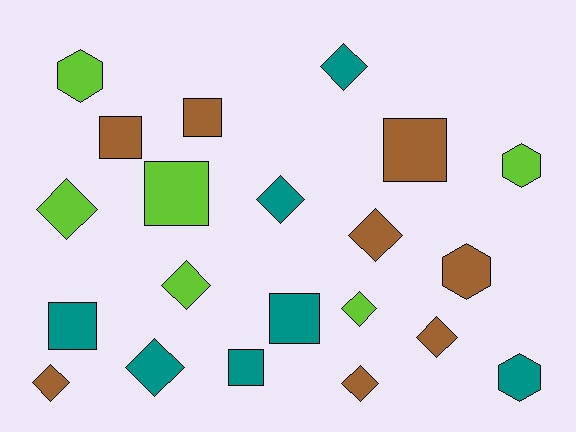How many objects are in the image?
There are 21 objects.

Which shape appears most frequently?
Diamond, with 10 objects.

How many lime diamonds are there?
There are 3 lime diamonds.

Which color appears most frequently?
Brown, with 8 objects.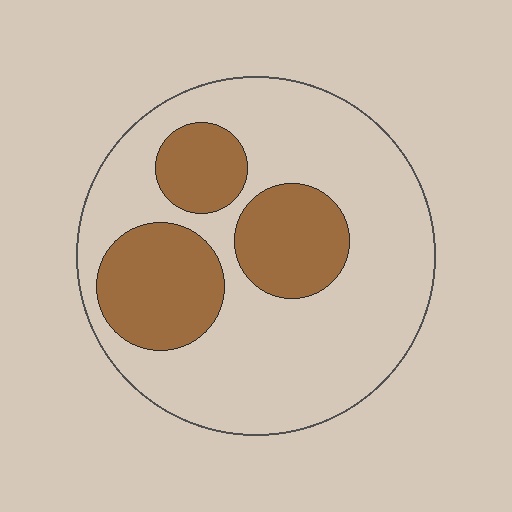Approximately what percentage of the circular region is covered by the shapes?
Approximately 30%.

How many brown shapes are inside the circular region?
3.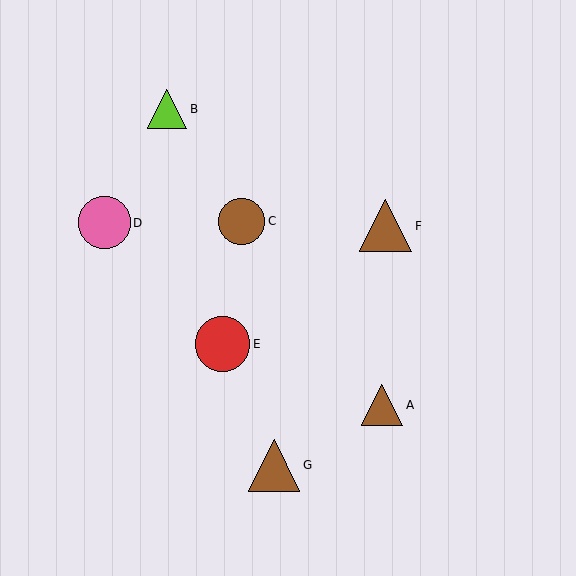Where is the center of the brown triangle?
The center of the brown triangle is at (274, 465).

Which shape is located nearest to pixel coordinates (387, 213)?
The brown triangle (labeled F) at (385, 226) is nearest to that location.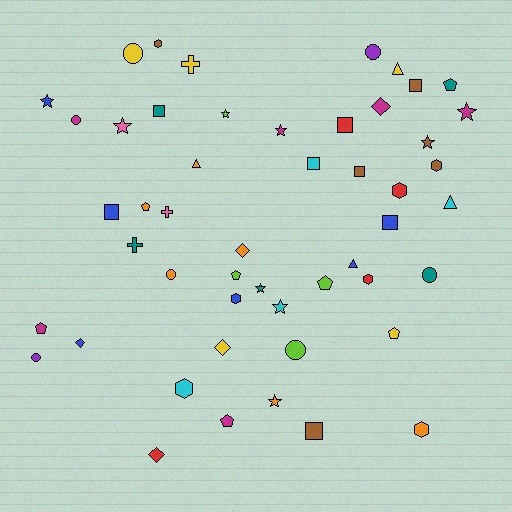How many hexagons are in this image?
There are 7 hexagons.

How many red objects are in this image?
There are 4 red objects.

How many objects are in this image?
There are 50 objects.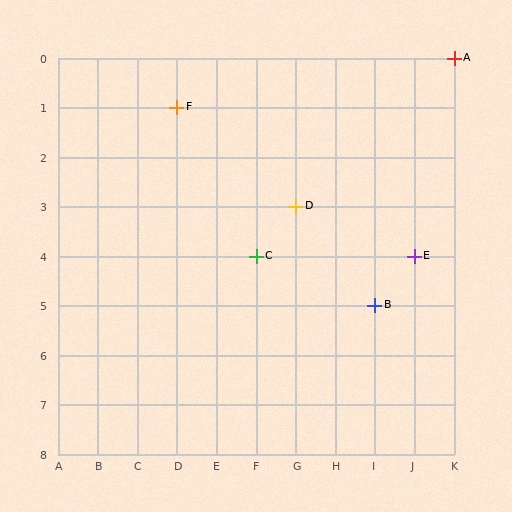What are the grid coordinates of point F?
Point F is at grid coordinates (D, 1).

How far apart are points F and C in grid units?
Points F and C are 2 columns and 3 rows apart (about 3.6 grid units diagonally).